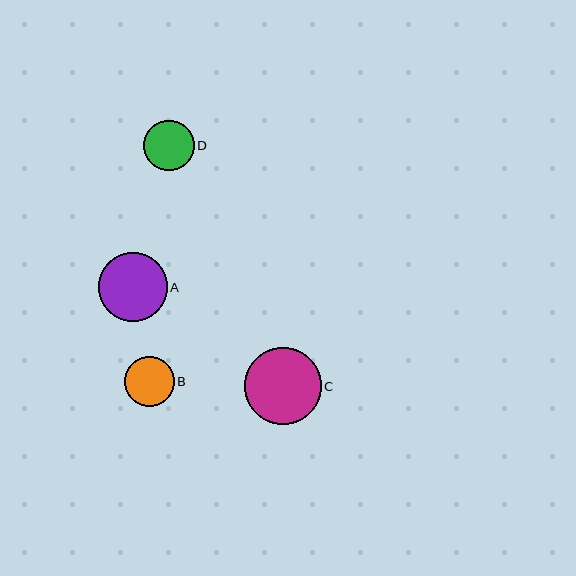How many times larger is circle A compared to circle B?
Circle A is approximately 1.4 times the size of circle B.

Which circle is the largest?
Circle C is the largest with a size of approximately 77 pixels.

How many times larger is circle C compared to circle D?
Circle C is approximately 1.5 times the size of circle D.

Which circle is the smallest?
Circle B is the smallest with a size of approximately 50 pixels.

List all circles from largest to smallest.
From largest to smallest: C, A, D, B.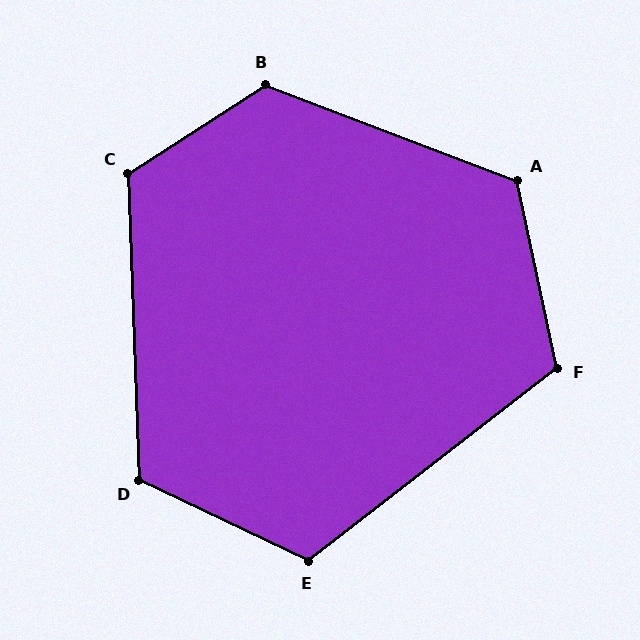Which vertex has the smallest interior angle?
F, at approximately 116 degrees.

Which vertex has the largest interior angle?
B, at approximately 126 degrees.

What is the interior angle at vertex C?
Approximately 121 degrees (obtuse).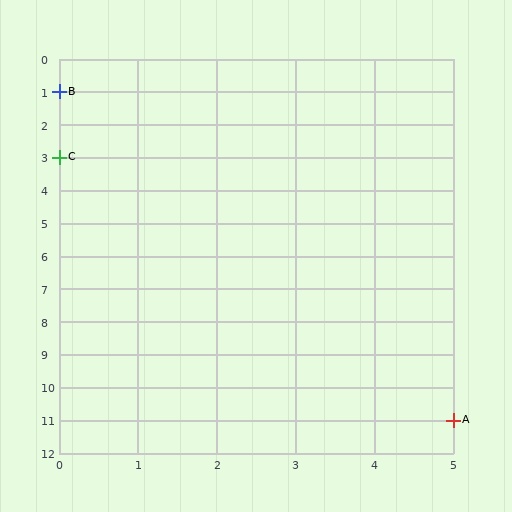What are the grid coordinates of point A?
Point A is at grid coordinates (5, 11).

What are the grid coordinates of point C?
Point C is at grid coordinates (0, 3).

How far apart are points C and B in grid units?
Points C and B are 2 rows apart.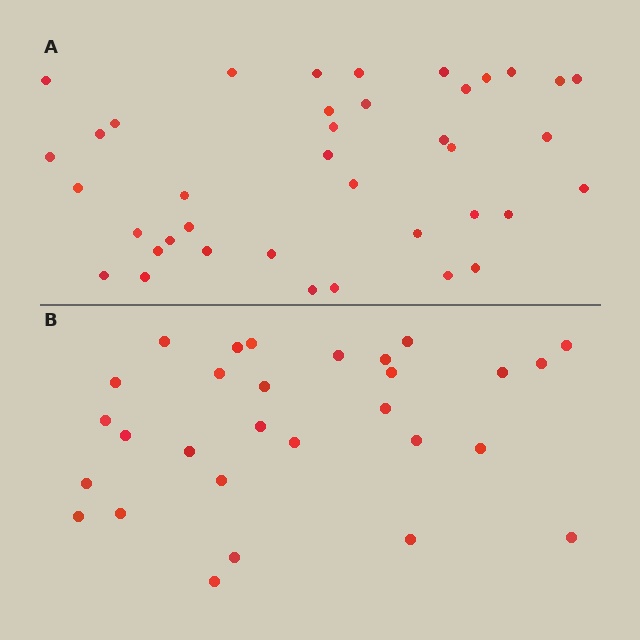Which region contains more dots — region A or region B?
Region A (the top region) has more dots.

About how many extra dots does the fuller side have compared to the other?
Region A has roughly 10 or so more dots than region B.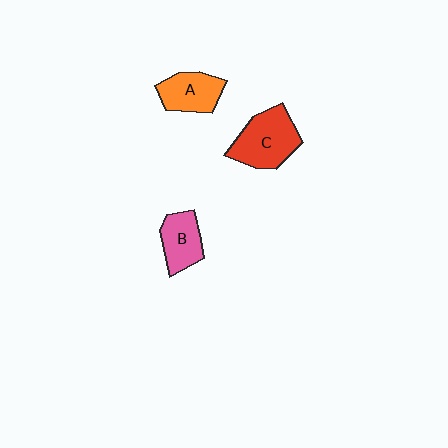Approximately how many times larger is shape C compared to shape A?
Approximately 1.4 times.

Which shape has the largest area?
Shape C (red).